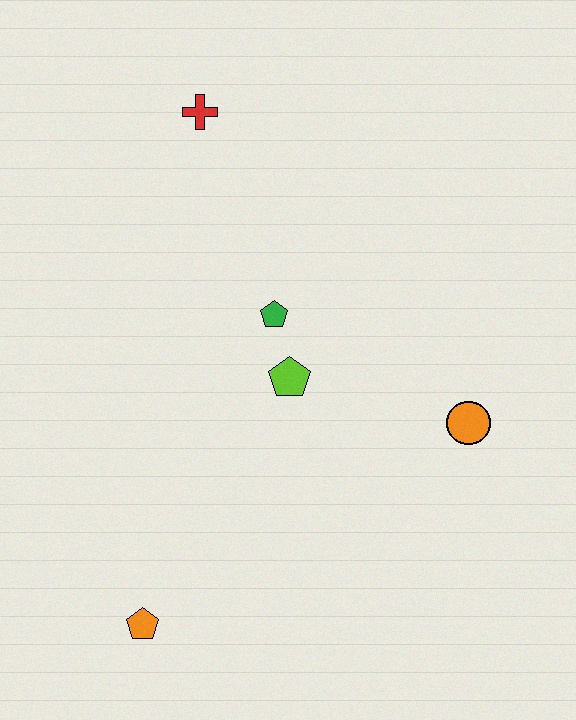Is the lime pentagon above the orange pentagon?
Yes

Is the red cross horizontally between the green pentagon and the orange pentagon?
Yes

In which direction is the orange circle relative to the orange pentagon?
The orange circle is to the right of the orange pentagon.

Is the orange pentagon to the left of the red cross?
Yes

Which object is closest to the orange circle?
The lime pentagon is closest to the orange circle.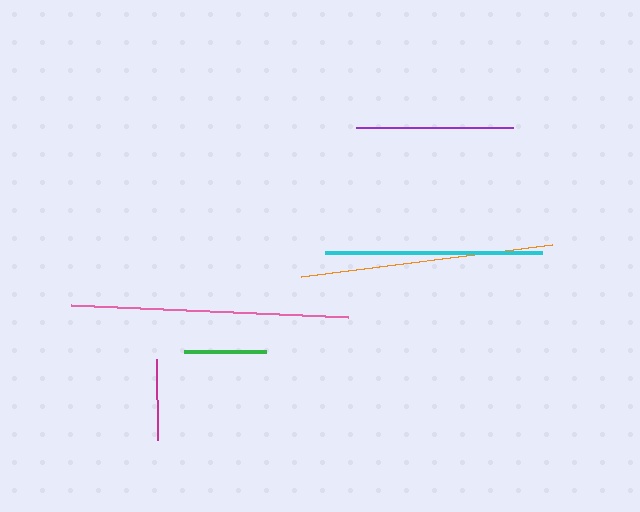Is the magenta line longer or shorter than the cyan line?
The cyan line is longer than the magenta line.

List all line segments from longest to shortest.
From longest to shortest: pink, orange, cyan, purple, green, magenta.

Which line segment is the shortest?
The magenta line is the shortest at approximately 81 pixels.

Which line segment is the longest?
The pink line is the longest at approximately 276 pixels.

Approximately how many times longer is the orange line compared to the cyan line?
The orange line is approximately 1.2 times the length of the cyan line.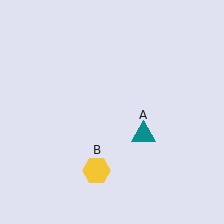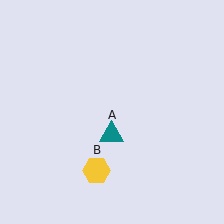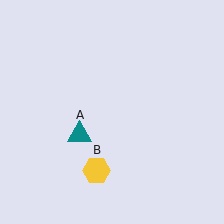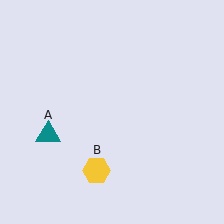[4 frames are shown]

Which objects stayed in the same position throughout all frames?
Yellow hexagon (object B) remained stationary.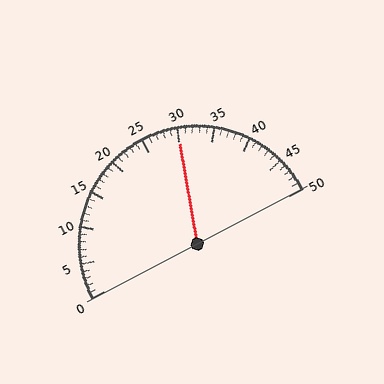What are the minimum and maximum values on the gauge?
The gauge ranges from 0 to 50.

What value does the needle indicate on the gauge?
The needle indicates approximately 30.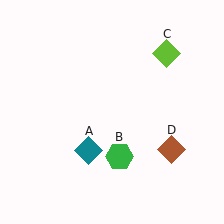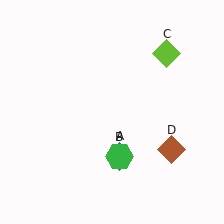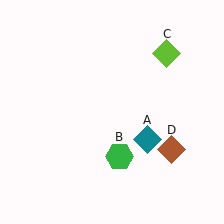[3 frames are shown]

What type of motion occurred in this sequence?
The teal diamond (object A) rotated counterclockwise around the center of the scene.